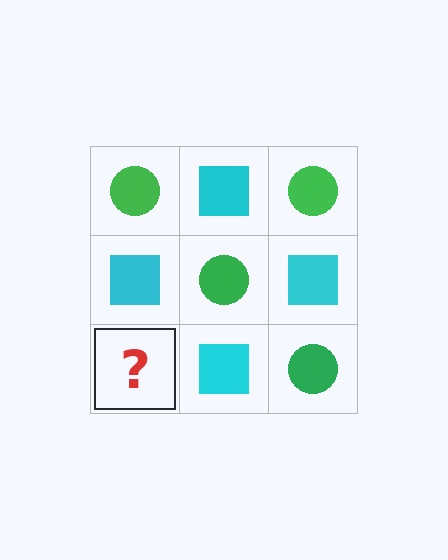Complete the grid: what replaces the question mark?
The question mark should be replaced with a green circle.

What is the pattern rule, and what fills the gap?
The rule is that it alternates green circle and cyan square in a checkerboard pattern. The gap should be filled with a green circle.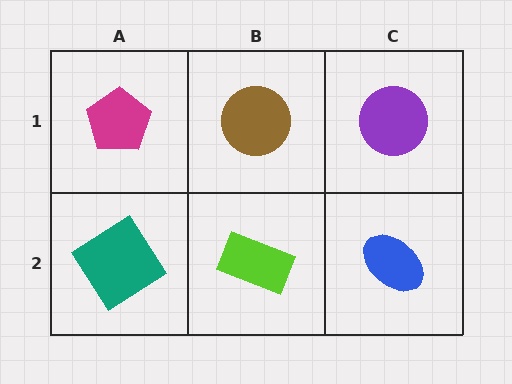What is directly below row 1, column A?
A teal diamond.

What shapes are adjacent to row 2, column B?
A brown circle (row 1, column B), a teal diamond (row 2, column A), a blue ellipse (row 2, column C).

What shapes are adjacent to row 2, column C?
A purple circle (row 1, column C), a lime rectangle (row 2, column B).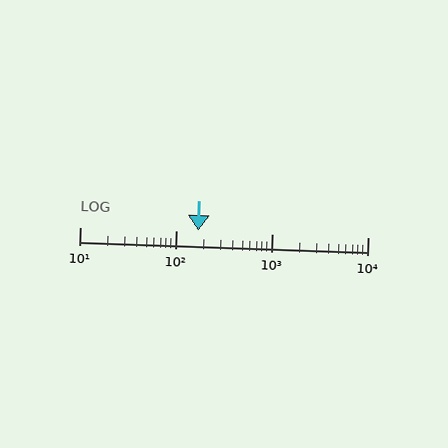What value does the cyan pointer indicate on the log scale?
The pointer indicates approximately 170.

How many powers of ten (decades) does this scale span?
The scale spans 3 decades, from 10 to 10000.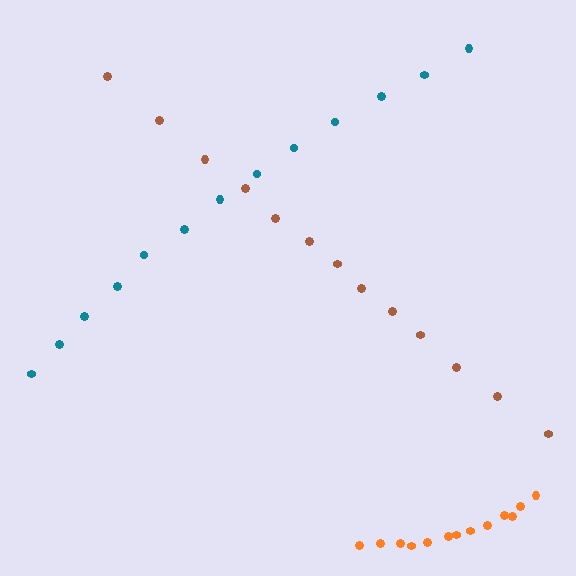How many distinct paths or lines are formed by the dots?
There are 3 distinct paths.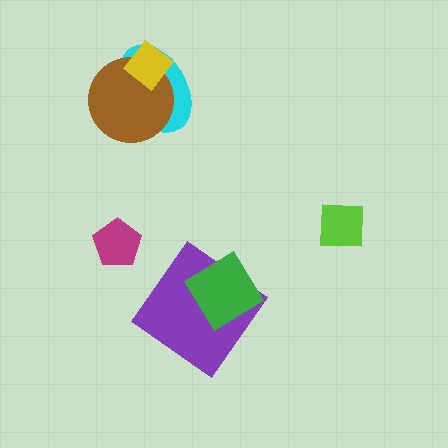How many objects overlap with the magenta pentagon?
0 objects overlap with the magenta pentagon.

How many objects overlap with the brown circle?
2 objects overlap with the brown circle.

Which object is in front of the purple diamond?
The green diamond is in front of the purple diamond.